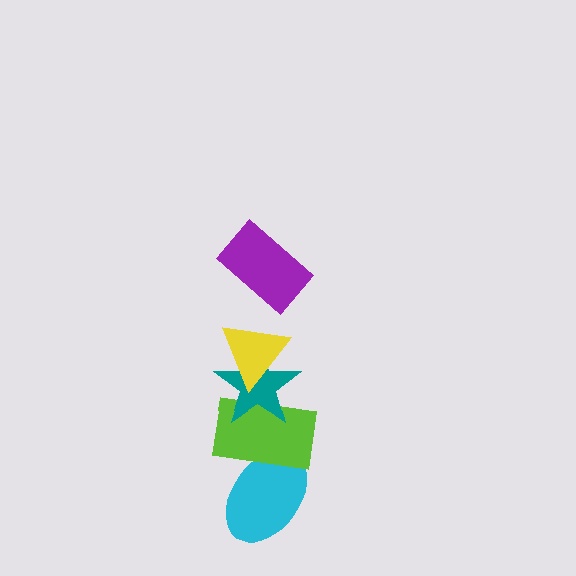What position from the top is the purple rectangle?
The purple rectangle is 1st from the top.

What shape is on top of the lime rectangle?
The teal star is on top of the lime rectangle.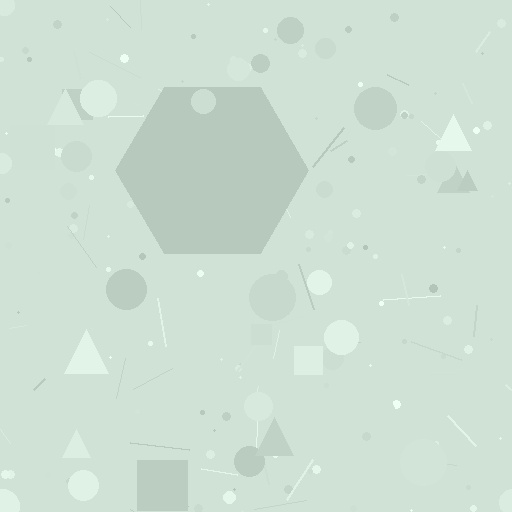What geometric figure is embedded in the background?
A hexagon is embedded in the background.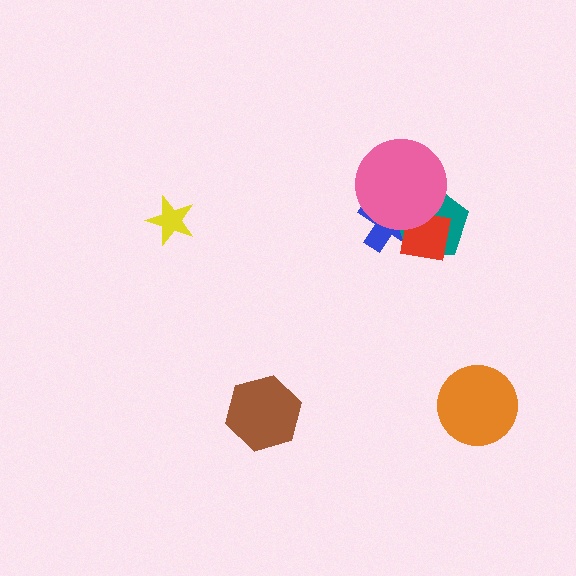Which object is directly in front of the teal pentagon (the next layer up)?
The red square is directly in front of the teal pentagon.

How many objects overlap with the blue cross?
3 objects overlap with the blue cross.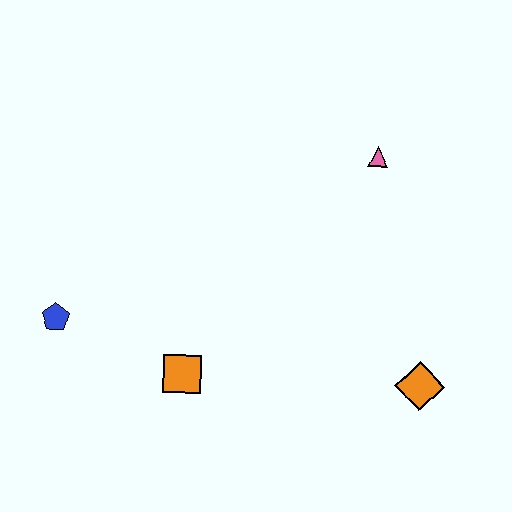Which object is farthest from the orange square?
The pink triangle is farthest from the orange square.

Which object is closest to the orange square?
The blue pentagon is closest to the orange square.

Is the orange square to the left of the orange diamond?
Yes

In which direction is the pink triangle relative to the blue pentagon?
The pink triangle is to the right of the blue pentagon.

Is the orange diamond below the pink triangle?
Yes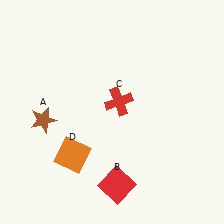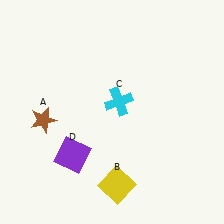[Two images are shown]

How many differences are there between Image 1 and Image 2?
There are 3 differences between the two images.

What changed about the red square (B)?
In Image 1, B is red. In Image 2, it changed to yellow.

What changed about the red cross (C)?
In Image 1, C is red. In Image 2, it changed to cyan.